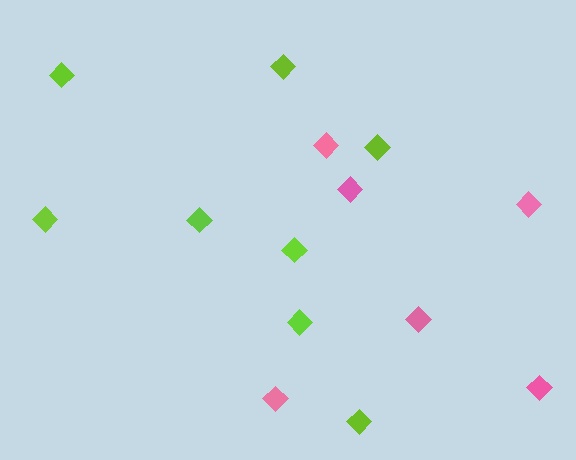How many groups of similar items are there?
There are 2 groups: one group of lime diamonds (8) and one group of pink diamonds (6).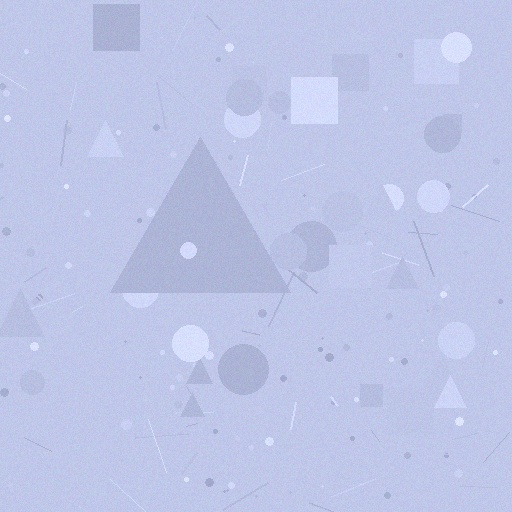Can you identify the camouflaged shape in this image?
The camouflaged shape is a triangle.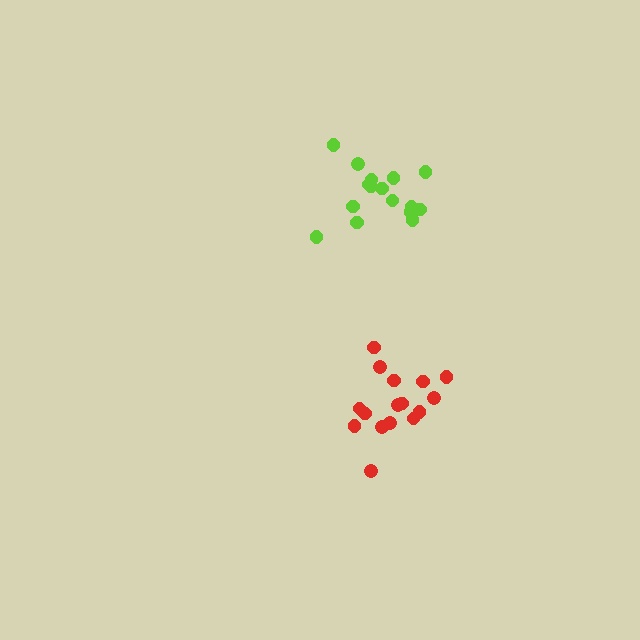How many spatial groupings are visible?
There are 2 spatial groupings.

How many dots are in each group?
Group 1: 16 dots, Group 2: 16 dots (32 total).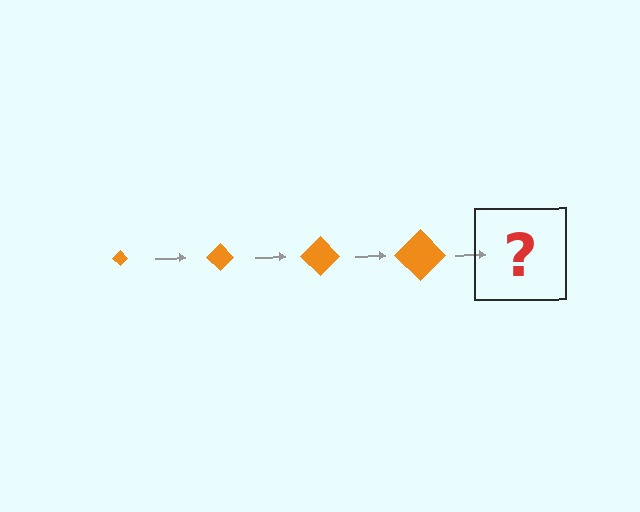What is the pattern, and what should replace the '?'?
The pattern is that the diamond gets progressively larger each step. The '?' should be an orange diamond, larger than the previous one.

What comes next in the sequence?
The next element should be an orange diamond, larger than the previous one.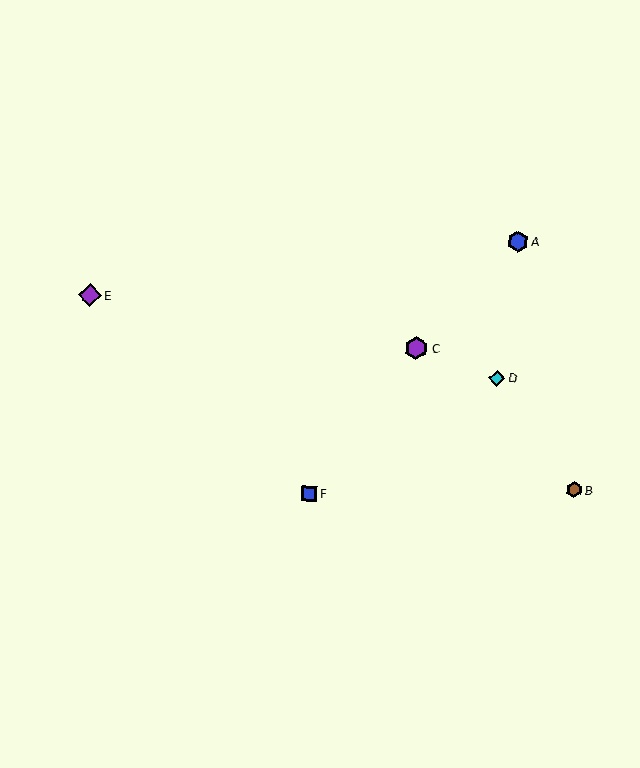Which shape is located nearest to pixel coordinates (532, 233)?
The blue hexagon (labeled A) at (518, 241) is nearest to that location.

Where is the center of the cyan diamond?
The center of the cyan diamond is at (497, 378).